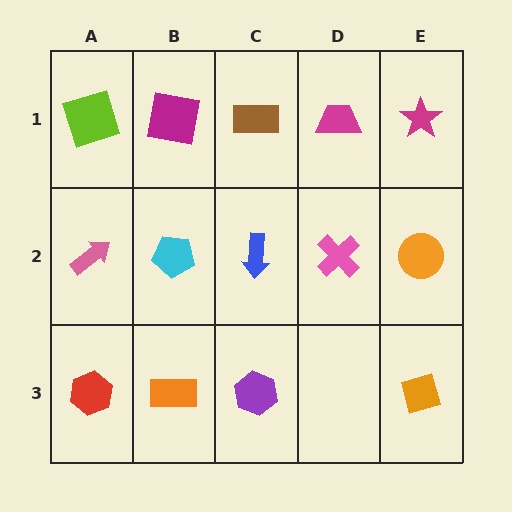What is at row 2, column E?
An orange circle.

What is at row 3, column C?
A purple hexagon.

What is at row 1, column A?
A lime square.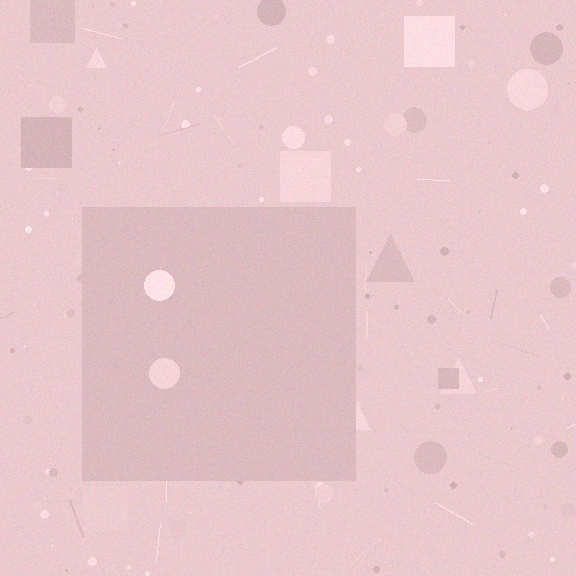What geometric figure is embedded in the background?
A square is embedded in the background.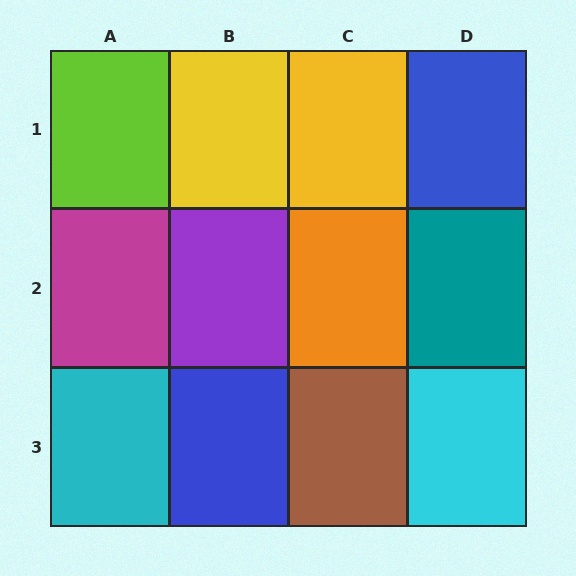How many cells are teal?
1 cell is teal.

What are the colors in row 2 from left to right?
Magenta, purple, orange, teal.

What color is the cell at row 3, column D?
Cyan.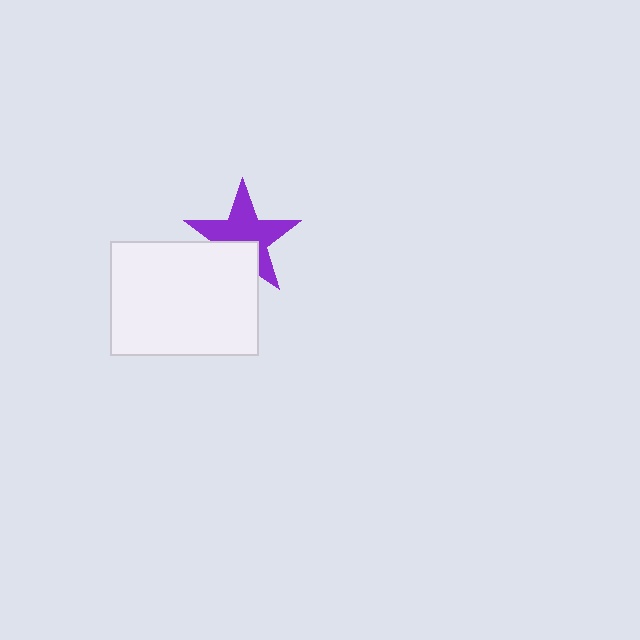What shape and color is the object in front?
The object in front is a white rectangle.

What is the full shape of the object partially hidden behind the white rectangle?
The partially hidden object is a purple star.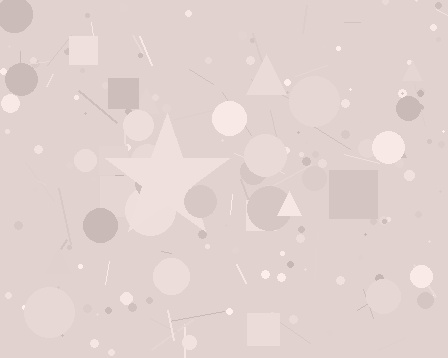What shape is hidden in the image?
A star is hidden in the image.